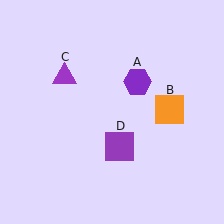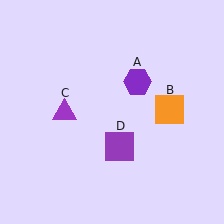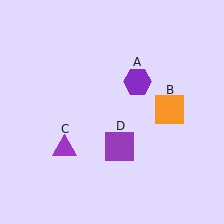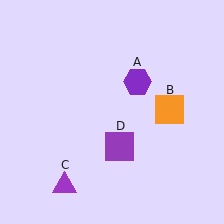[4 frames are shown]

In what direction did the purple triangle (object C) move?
The purple triangle (object C) moved down.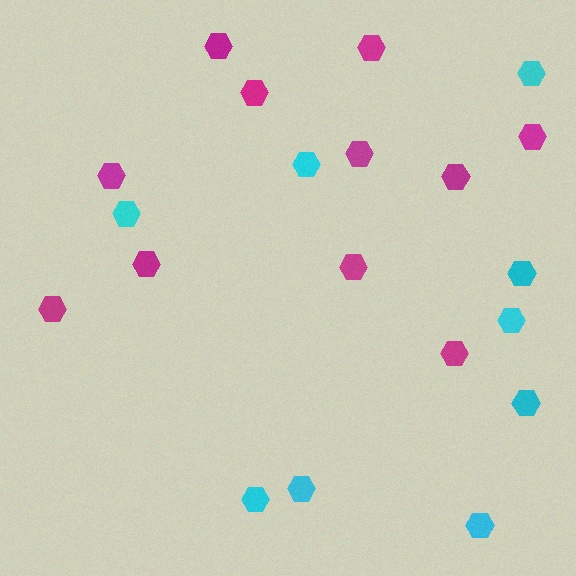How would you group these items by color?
There are 2 groups: one group of cyan hexagons (9) and one group of magenta hexagons (11).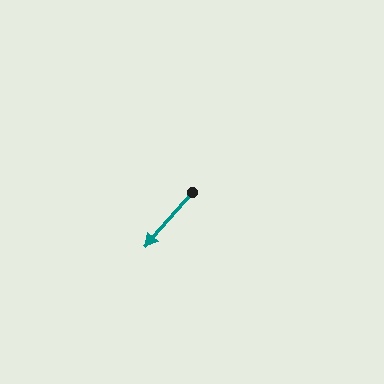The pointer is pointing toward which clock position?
Roughly 7 o'clock.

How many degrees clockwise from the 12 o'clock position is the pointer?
Approximately 221 degrees.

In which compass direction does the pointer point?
Southwest.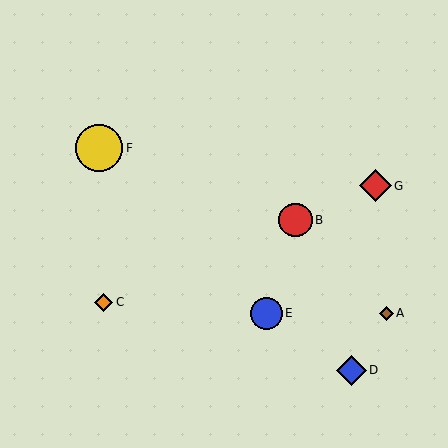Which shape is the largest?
The yellow circle (labeled F) is the largest.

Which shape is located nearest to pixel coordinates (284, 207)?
The red circle (labeled B) at (295, 220) is nearest to that location.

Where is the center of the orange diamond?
The center of the orange diamond is at (104, 302).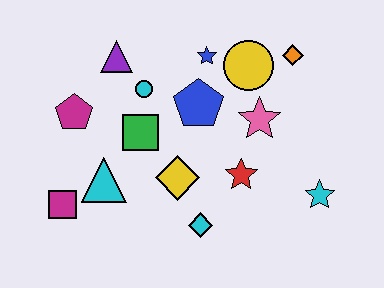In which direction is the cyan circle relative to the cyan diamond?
The cyan circle is above the cyan diamond.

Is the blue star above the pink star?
Yes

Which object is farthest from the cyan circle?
The cyan star is farthest from the cyan circle.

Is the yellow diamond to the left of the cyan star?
Yes